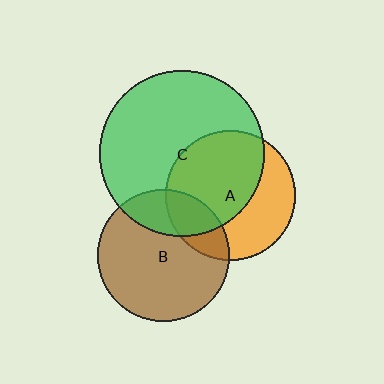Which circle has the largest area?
Circle C (green).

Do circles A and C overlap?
Yes.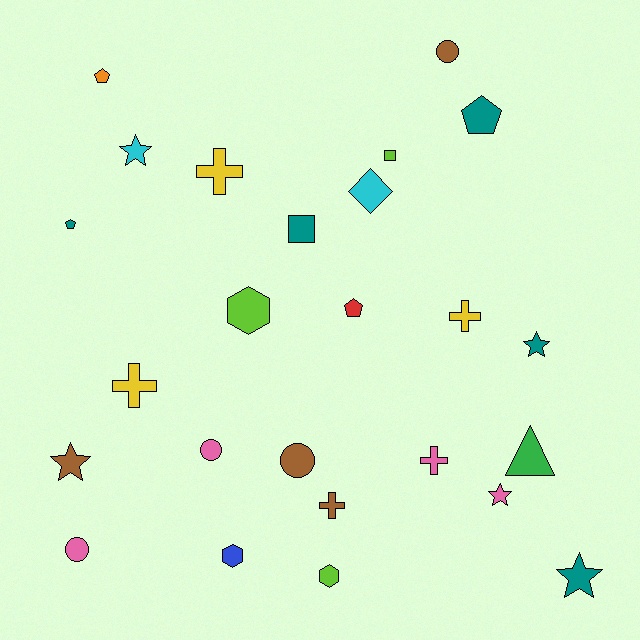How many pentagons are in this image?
There are 4 pentagons.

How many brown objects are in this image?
There are 4 brown objects.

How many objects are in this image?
There are 25 objects.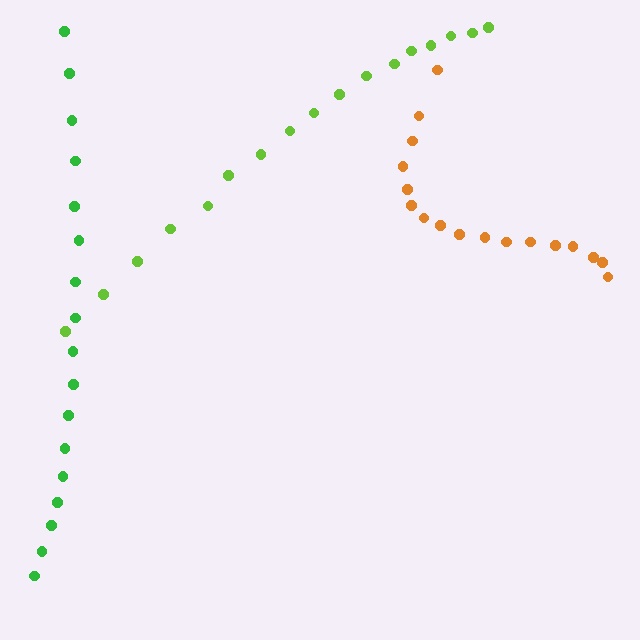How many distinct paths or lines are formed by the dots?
There are 3 distinct paths.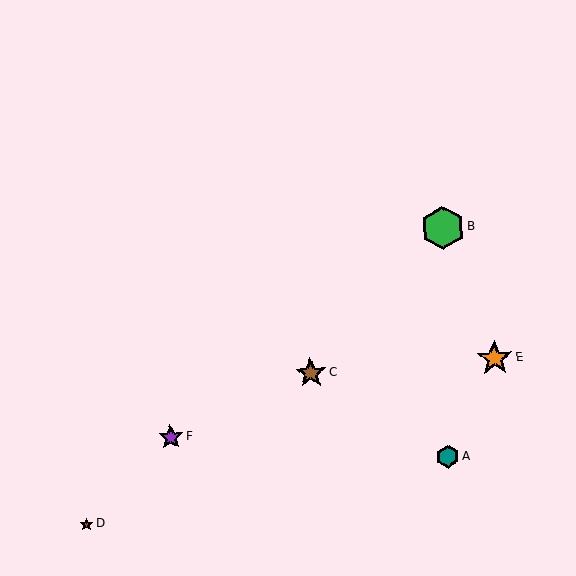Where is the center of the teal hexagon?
The center of the teal hexagon is at (448, 457).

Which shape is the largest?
The green hexagon (labeled B) is the largest.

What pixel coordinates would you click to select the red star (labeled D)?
Click at (87, 524) to select the red star D.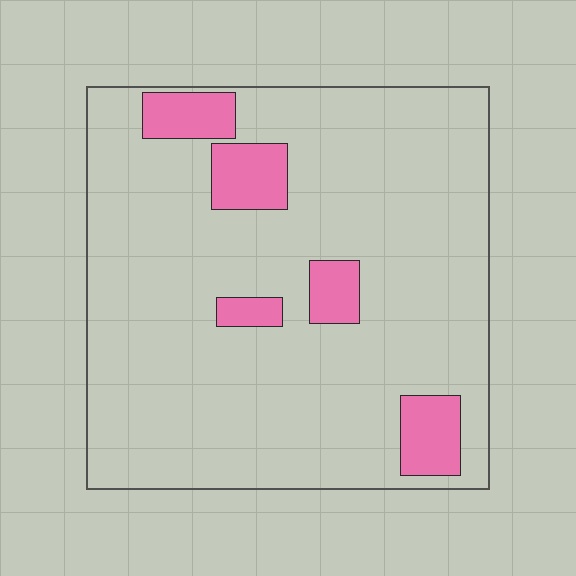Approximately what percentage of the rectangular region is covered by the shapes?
Approximately 10%.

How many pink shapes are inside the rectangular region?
5.